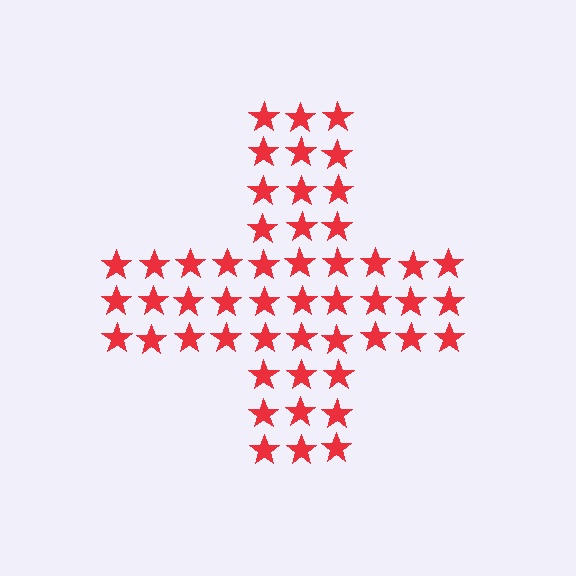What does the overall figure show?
The overall figure shows a cross.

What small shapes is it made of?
It is made of small stars.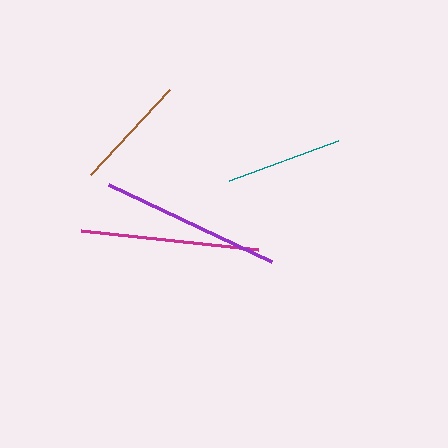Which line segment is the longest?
The purple line is the longest at approximately 180 pixels.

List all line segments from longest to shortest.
From longest to shortest: purple, magenta, teal, brown.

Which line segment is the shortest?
The brown line is the shortest at approximately 116 pixels.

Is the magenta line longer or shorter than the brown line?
The magenta line is longer than the brown line.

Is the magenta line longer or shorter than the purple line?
The purple line is longer than the magenta line.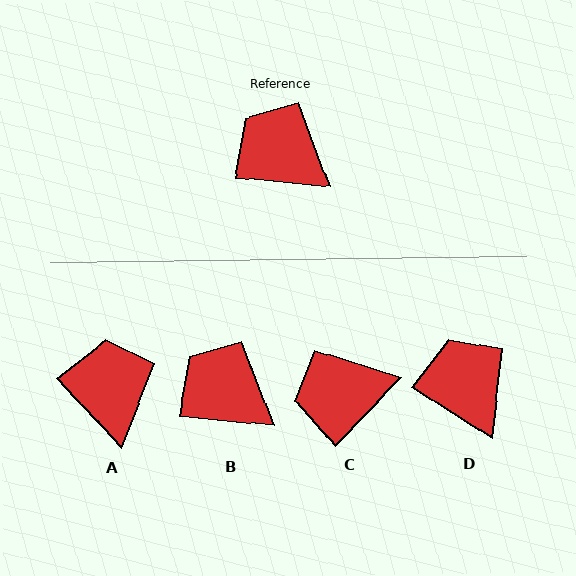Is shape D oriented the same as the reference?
No, it is off by about 27 degrees.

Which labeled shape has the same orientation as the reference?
B.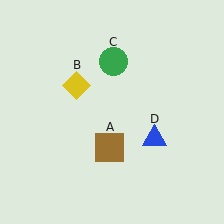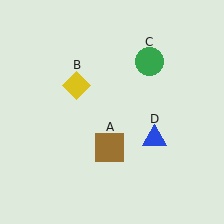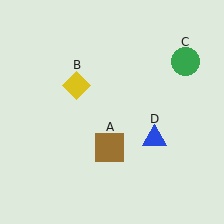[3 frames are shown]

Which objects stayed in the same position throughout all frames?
Brown square (object A) and yellow diamond (object B) and blue triangle (object D) remained stationary.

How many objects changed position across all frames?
1 object changed position: green circle (object C).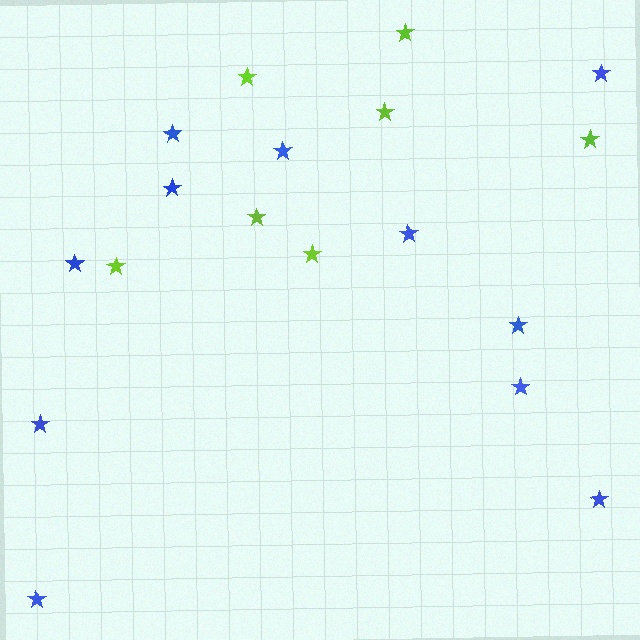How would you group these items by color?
There are 2 groups: one group of blue stars (11) and one group of lime stars (7).